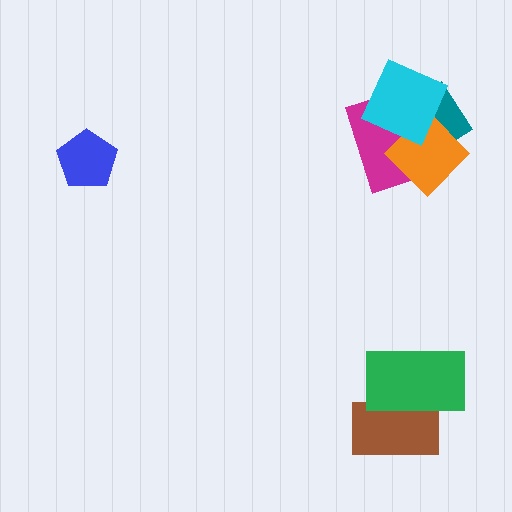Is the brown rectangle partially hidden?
Yes, it is partially covered by another shape.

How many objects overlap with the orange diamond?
3 objects overlap with the orange diamond.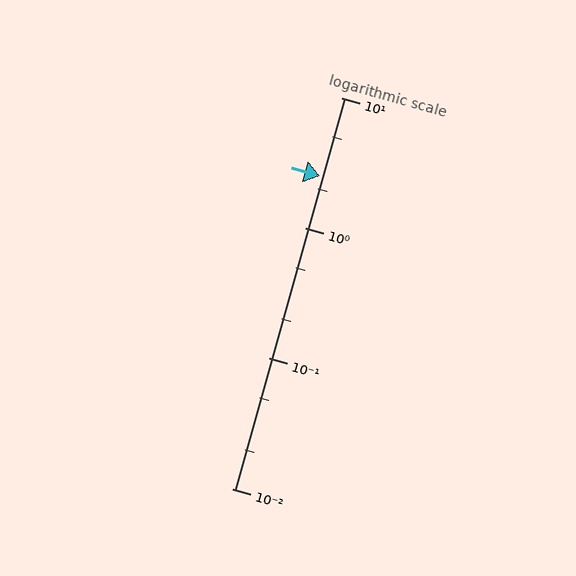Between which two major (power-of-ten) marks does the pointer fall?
The pointer is between 1 and 10.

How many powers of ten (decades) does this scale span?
The scale spans 3 decades, from 0.01 to 10.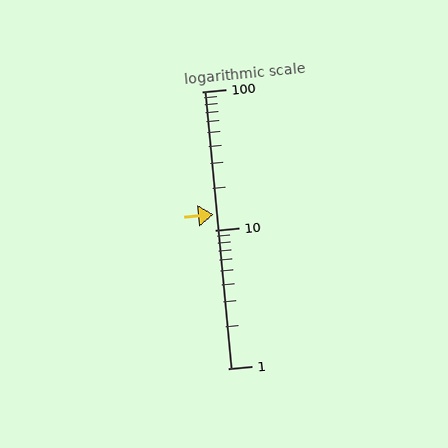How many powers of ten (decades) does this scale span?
The scale spans 2 decades, from 1 to 100.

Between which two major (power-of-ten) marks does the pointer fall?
The pointer is between 10 and 100.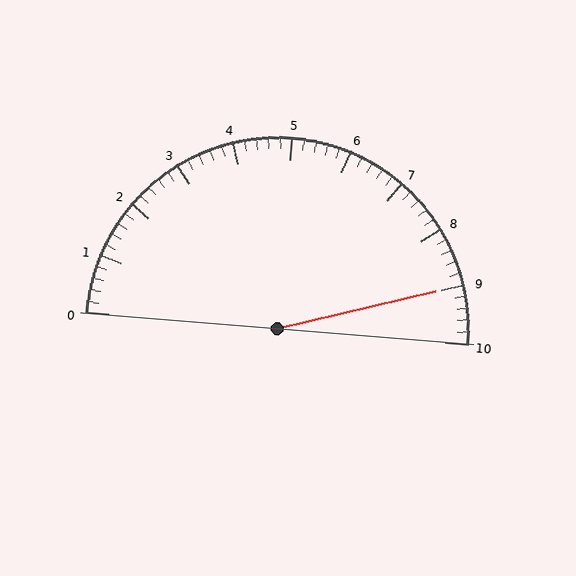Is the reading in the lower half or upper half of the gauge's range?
The reading is in the upper half of the range (0 to 10).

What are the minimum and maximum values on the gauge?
The gauge ranges from 0 to 10.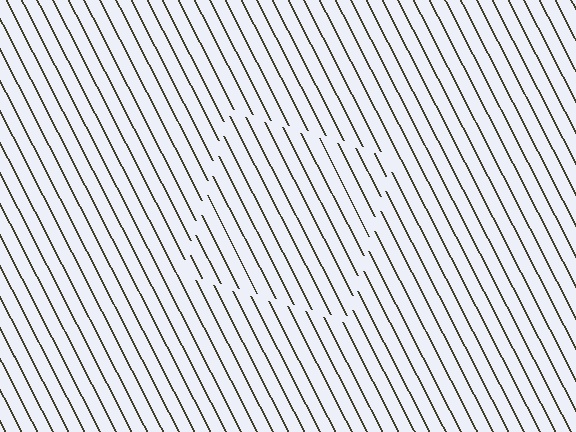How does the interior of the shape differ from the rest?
The interior of the shape contains the same grating, shifted by half a period — the contour is defined by the phase discontinuity where line-ends from the inner and outer gratings abut.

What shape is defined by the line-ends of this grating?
An illusory square. The interior of the shape contains the same grating, shifted by half a period — the contour is defined by the phase discontinuity where line-ends from the inner and outer gratings abut.